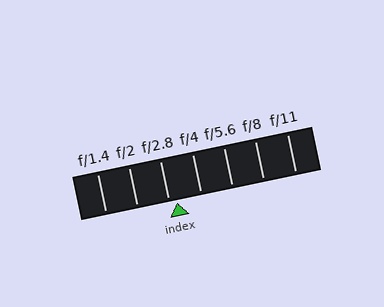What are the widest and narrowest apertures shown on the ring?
The widest aperture shown is f/1.4 and the narrowest is f/11.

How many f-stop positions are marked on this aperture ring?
There are 7 f-stop positions marked.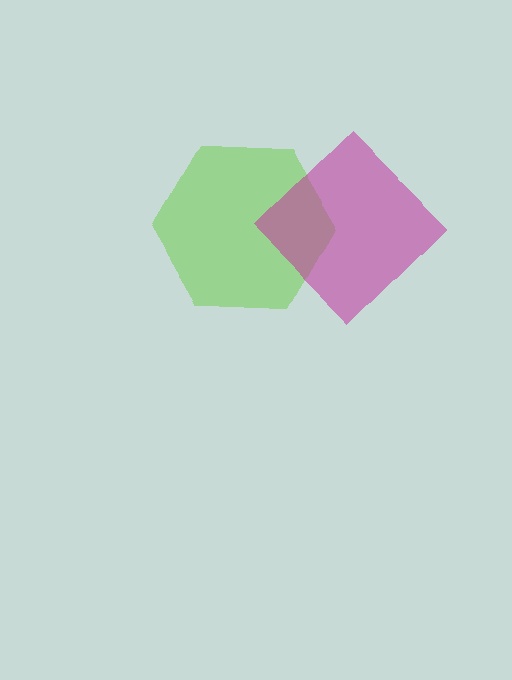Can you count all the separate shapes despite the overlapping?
Yes, there are 2 separate shapes.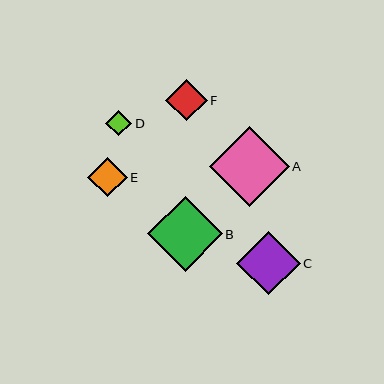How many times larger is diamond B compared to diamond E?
Diamond B is approximately 1.9 times the size of diamond E.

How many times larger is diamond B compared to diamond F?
Diamond B is approximately 1.8 times the size of diamond F.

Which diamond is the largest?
Diamond A is the largest with a size of approximately 79 pixels.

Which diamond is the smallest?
Diamond D is the smallest with a size of approximately 26 pixels.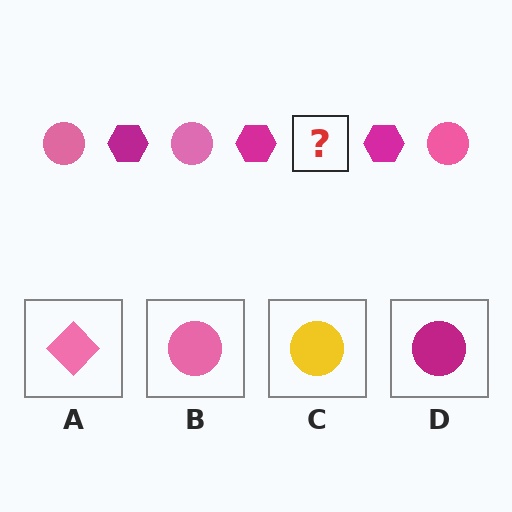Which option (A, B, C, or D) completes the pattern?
B.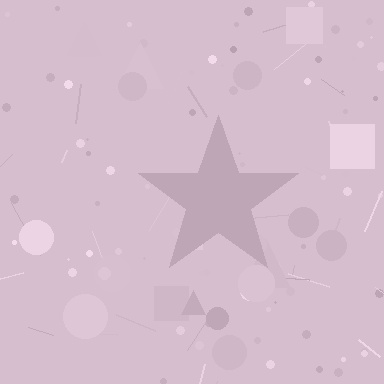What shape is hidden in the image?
A star is hidden in the image.